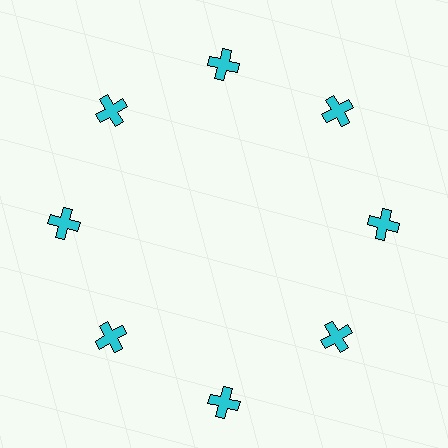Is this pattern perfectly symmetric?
No. The 8 cyan crosses are arranged in a ring, but one element near the 6 o'clock position is pushed outward from the center, breaking the 8-fold rotational symmetry.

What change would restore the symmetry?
The symmetry would be restored by moving it inward, back onto the ring so that all 8 crosses sit at equal angles and equal distance from the center.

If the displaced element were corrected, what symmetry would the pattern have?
It would have 8-fold rotational symmetry — the pattern would map onto itself every 45 degrees.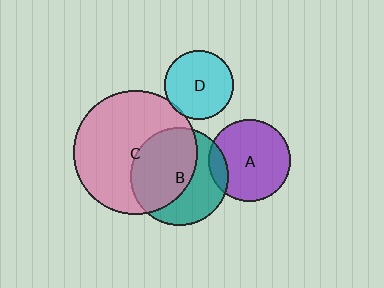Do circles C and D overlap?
Yes.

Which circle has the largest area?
Circle C (pink).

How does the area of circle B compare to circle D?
Approximately 2.0 times.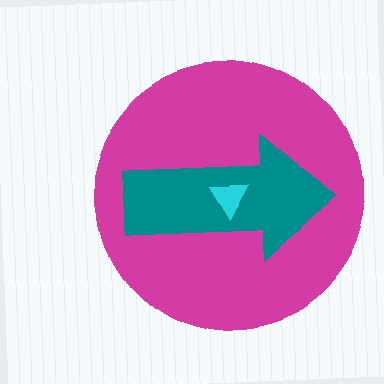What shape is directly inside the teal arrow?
The cyan triangle.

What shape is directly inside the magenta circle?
The teal arrow.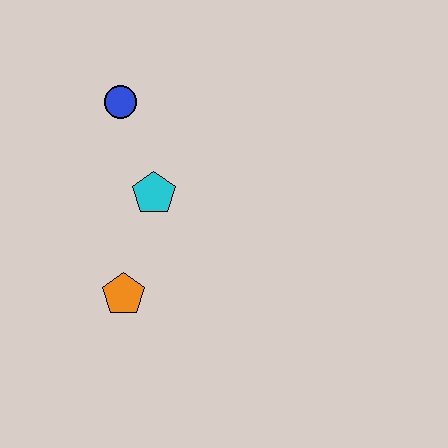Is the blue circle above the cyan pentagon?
Yes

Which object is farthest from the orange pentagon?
The blue circle is farthest from the orange pentagon.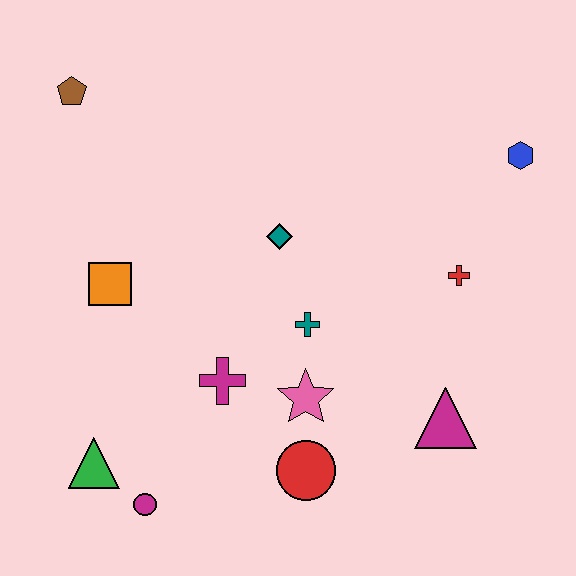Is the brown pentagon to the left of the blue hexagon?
Yes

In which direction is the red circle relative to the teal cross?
The red circle is below the teal cross.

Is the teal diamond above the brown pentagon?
No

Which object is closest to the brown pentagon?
The orange square is closest to the brown pentagon.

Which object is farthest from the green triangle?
The blue hexagon is farthest from the green triangle.